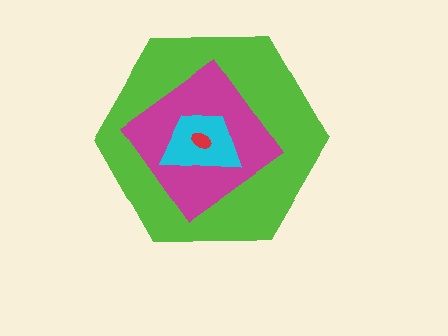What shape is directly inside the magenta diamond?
The cyan trapezoid.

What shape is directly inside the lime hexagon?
The magenta diamond.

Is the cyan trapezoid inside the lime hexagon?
Yes.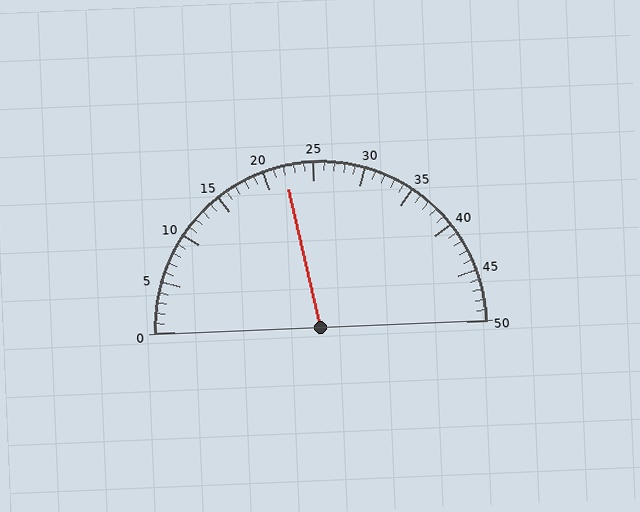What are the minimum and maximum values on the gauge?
The gauge ranges from 0 to 50.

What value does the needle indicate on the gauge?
The needle indicates approximately 22.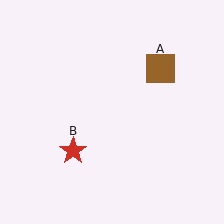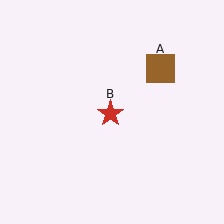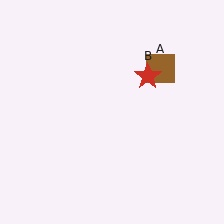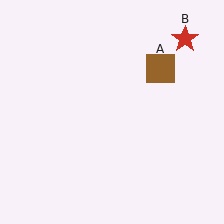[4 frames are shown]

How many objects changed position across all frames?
1 object changed position: red star (object B).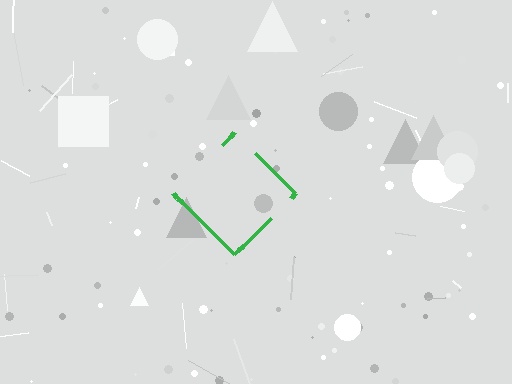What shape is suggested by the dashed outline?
The dashed outline suggests a diamond.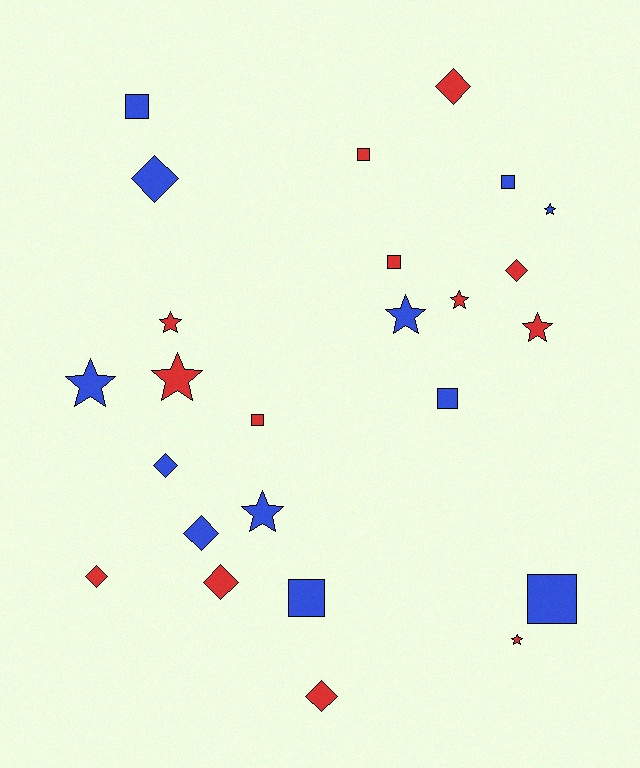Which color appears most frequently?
Red, with 13 objects.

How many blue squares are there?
There are 5 blue squares.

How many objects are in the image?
There are 25 objects.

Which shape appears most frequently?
Star, with 9 objects.